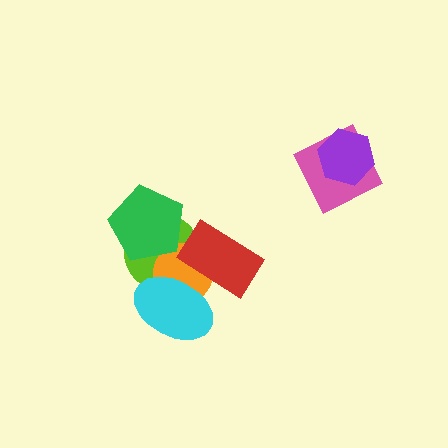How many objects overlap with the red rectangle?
3 objects overlap with the red rectangle.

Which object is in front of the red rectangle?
The cyan ellipse is in front of the red rectangle.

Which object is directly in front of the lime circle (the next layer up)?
The orange circle is directly in front of the lime circle.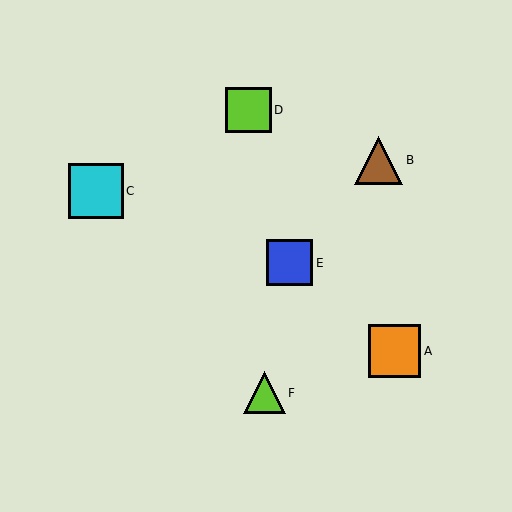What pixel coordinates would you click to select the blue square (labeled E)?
Click at (290, 263) to select the blue square E.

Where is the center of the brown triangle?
The center of the brown triangle is at (379, 160).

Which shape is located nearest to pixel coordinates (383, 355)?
The orange square (labeled A) at (394, 351) is nearest to that location.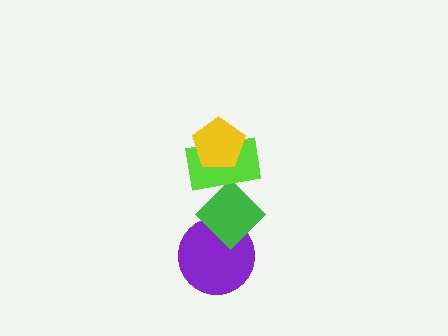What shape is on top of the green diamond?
The lime rectangle is on top of the green diamond.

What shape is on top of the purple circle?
The green diamond is on top of the purple circle.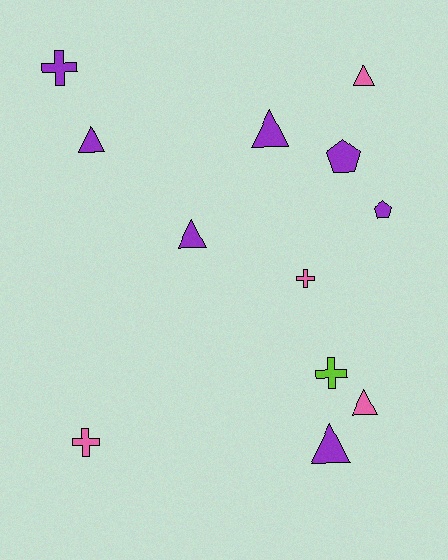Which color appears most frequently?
Purple, with 7 objects.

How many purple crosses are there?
There is 1 purple cross.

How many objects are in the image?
There are 12 objects.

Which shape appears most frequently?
Triangle, with 6 objects.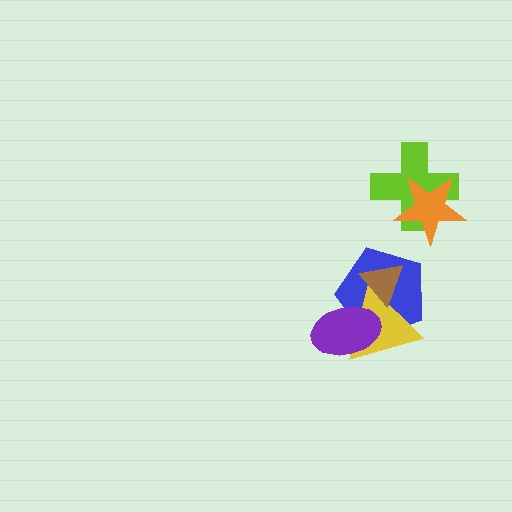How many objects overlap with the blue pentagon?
3 objects overlap with the blue pentagon.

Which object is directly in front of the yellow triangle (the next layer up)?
The purple ellipse is directly in front of the yellow triangle.